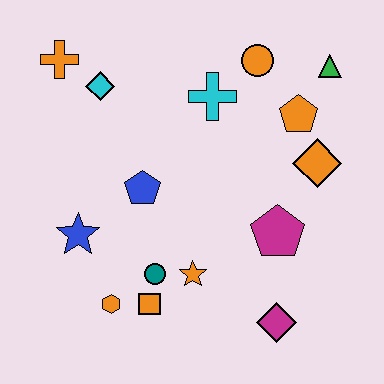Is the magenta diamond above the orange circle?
No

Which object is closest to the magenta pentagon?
The orange diamond is closest to the magenta pentagon.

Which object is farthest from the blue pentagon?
The green triangle is farthest from the blue pentagon.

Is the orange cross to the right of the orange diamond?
No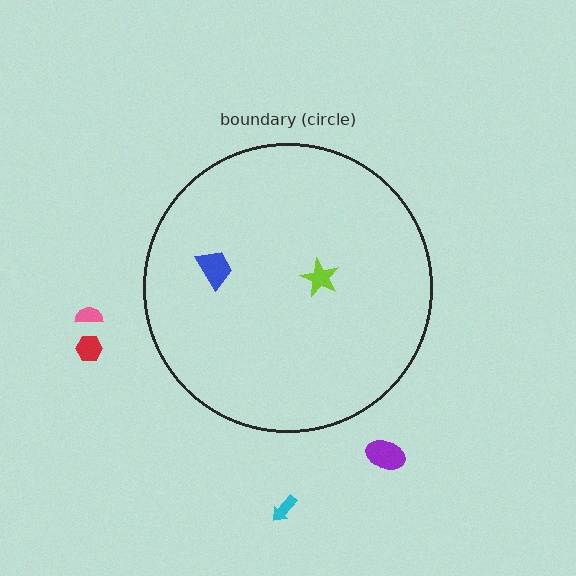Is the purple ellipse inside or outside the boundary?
Outside.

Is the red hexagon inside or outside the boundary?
Outside.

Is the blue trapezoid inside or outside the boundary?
Inside.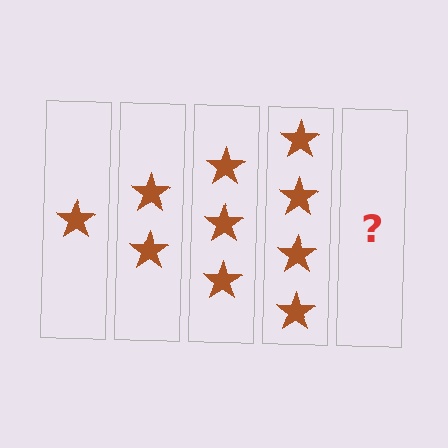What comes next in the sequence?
The next element should be 5 stars.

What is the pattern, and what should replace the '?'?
The pattern is that each step adds one more star. The '?' should be 5 stars.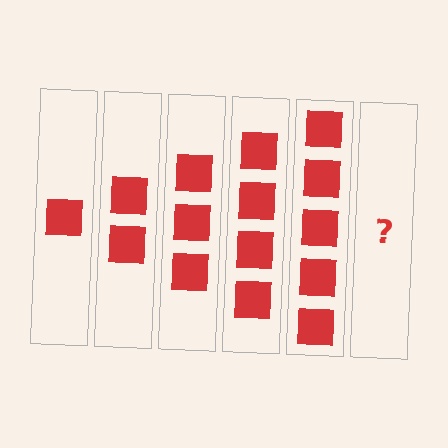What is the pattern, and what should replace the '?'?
The pattern is that each step adds one more square. The '?' should be 6 squares.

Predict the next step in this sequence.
The next step is 6 squares.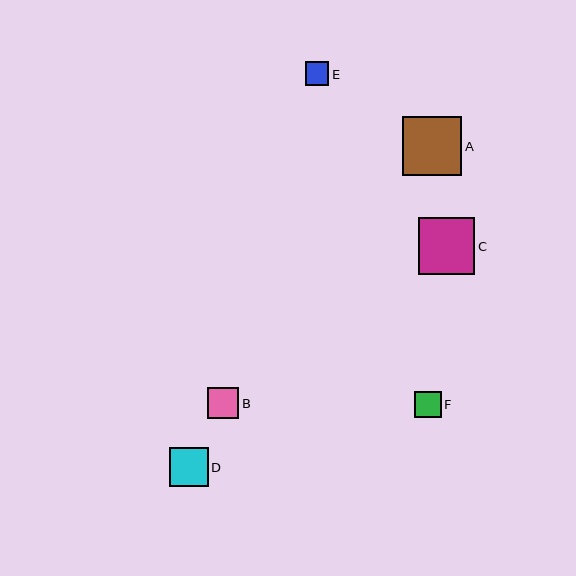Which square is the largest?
Square A is the largest with a size of approximately 59 pixels.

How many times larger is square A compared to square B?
Square A is approximately 1.9 times the size of square B.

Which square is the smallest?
Square E is the smallest with a size of approximately 23 pixels.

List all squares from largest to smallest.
From largest to smallest: A, C, D, B, F, E.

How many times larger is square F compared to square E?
Square F is approximately 1.1 times the size of square E.